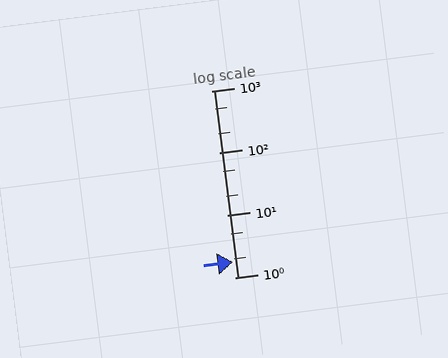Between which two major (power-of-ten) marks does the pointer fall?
The pointer is between 1 and 10.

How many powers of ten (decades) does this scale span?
The scale spans 3 decades, from 1 to 1000.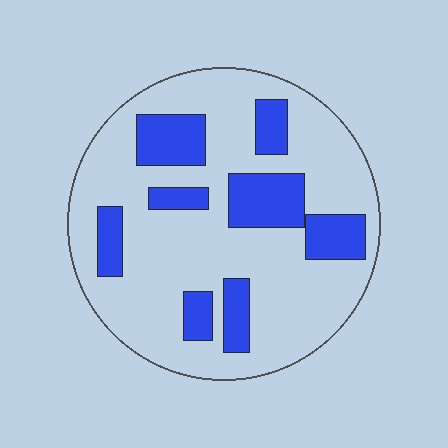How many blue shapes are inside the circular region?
8.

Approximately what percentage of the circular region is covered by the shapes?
Approximately 25%.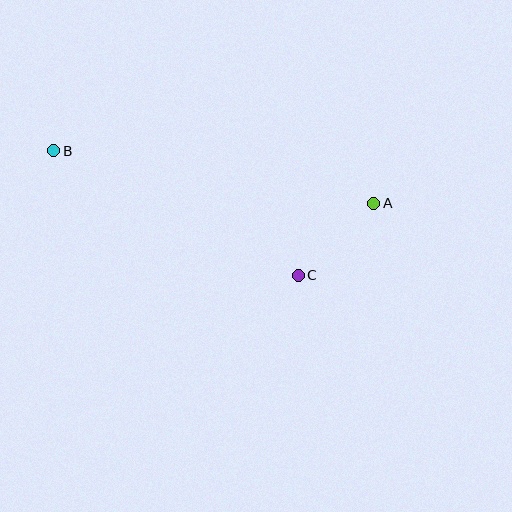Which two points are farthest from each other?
Points A and B are farthest from each other.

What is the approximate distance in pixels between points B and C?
The distance between B and C is approximately 274 pixels.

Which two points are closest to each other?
Points A and C are closest to each other.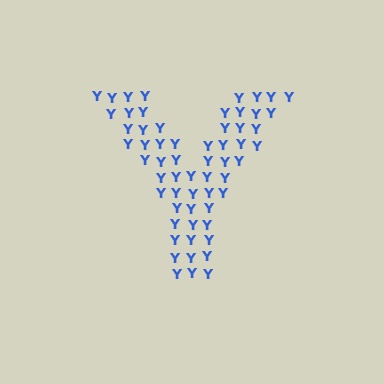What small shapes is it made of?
It is made of small letter Y's.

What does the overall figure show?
The overall figure shows the letter Y.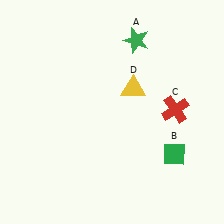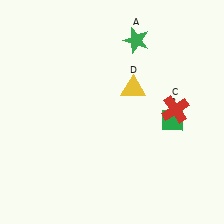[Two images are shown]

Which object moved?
The green diamond (B) moved up.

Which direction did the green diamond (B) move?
The green diamond (B) moved up.